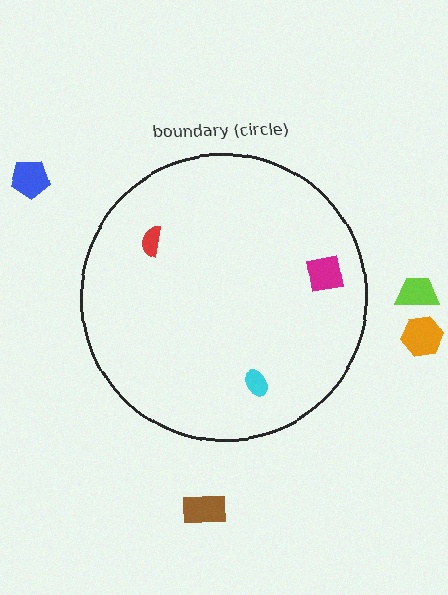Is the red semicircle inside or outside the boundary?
Inside.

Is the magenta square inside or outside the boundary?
Inside.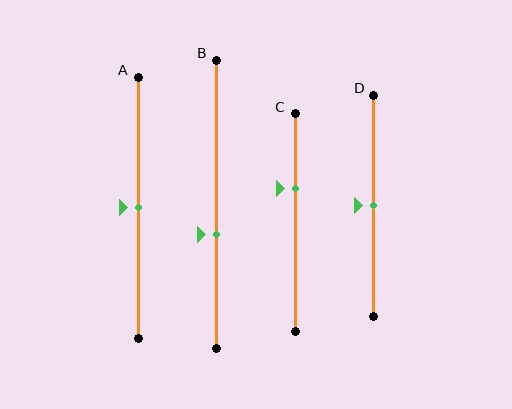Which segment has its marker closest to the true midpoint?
Segment A has its marker closest to the true midpoint.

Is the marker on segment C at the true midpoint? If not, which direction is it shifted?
No, the marker on segment C is shifted upward by about 16% of the segment length.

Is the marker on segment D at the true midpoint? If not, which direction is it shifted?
Yes, the marker on segment D is at the true midpoint.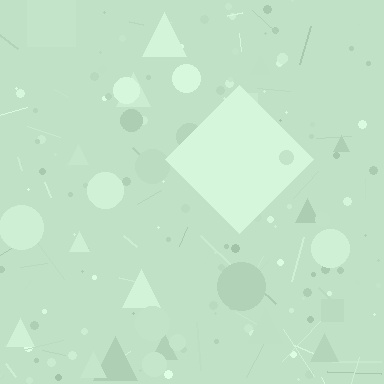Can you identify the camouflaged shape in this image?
The camouflaged shape is a diamond.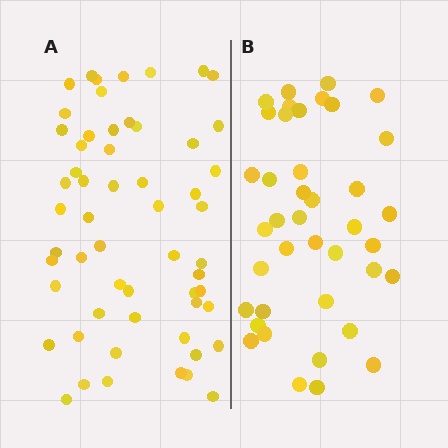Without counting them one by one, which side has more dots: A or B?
Region A (the left region) has more dots.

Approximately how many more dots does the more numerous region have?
Region A has approximately 15 more dots than region B.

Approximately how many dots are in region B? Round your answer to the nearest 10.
About 40 dots.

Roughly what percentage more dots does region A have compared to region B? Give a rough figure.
About 40% more.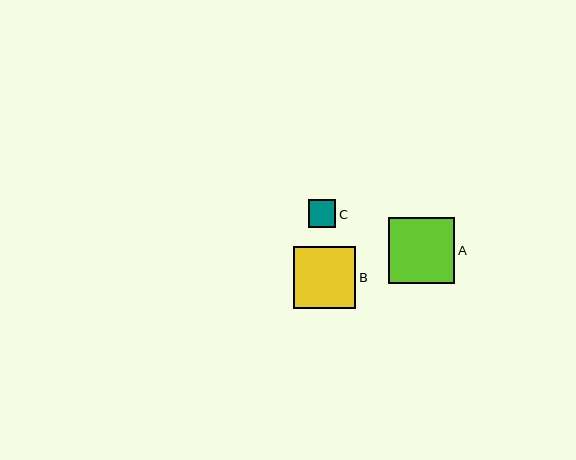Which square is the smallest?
Square C is the smallest with a size of approximately 28 pixels.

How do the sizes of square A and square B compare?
Square A and square B are approximately the same size.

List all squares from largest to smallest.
From largest to smallest: A, B, C.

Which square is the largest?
Square A is the largest with a size of approximately 66 pixels.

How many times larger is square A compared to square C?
Square A is approximately 2.4 times the size of square C.